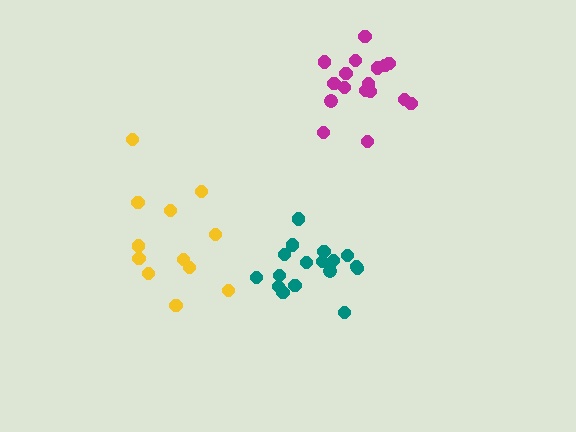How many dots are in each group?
Group 1: 17 dots, Group 2: 12 dots, Group 3: 17 dots (46 total).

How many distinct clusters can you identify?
There are 3 distinct clusters.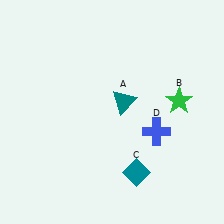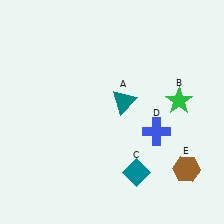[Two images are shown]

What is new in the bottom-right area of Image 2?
A brown hexagon (E) was added in the bottom-right area of Image 2.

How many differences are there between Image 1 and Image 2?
There is 1 difference between the two images.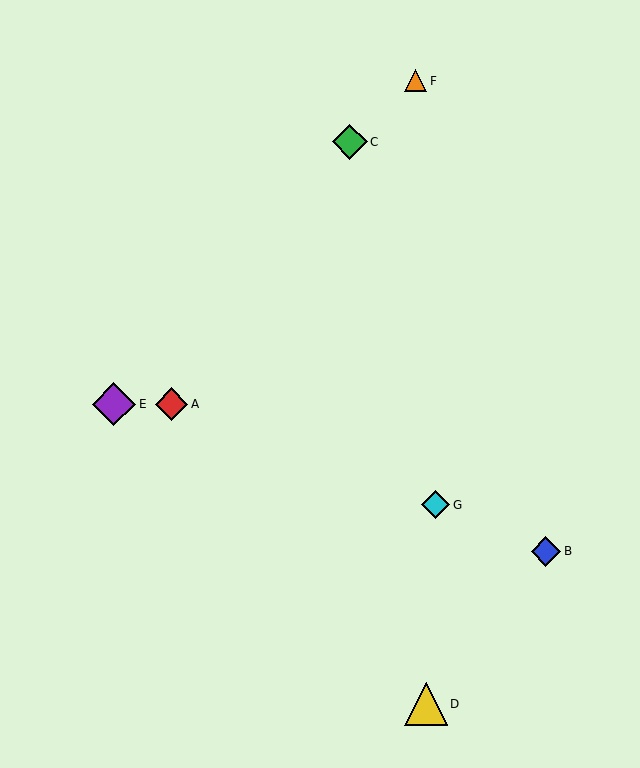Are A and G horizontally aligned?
No, A is at y≈404 and G is at y≈505.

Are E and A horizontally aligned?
Yes, both are at y≈404.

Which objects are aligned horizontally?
Objects A, E are aligned horizontally.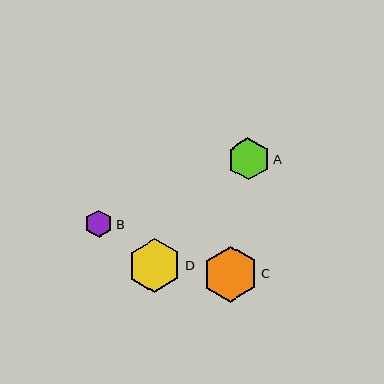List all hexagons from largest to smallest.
From largest to smallest: C, D, A, B.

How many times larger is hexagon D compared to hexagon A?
Hexagon D is approximately 1.3 times the size of hexagon A.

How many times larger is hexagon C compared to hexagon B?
Hexagon C is approximately 2.0 times the size of hexagon B.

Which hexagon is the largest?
Hexagon C is the largest with a size of approximately 56 pixels.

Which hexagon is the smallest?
Hexagon B is the smallest with a size of approximately 28 pixels.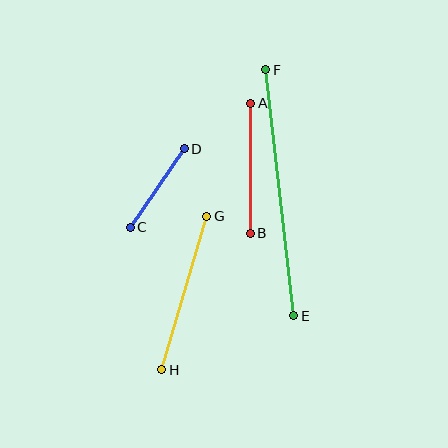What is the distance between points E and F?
The distance is approximately 247 pixels.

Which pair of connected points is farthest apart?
Points E and F are farthest apart.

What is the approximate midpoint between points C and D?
The midpoint is at approximately (157, 188) pixels.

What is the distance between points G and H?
The distance is approximately 160 pixels.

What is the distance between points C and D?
The distance is approximately 96 pixels.